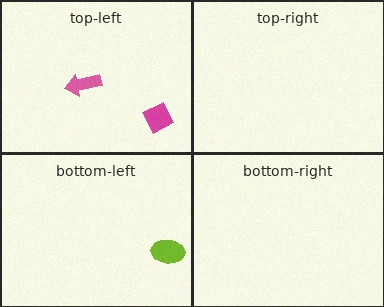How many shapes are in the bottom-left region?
1.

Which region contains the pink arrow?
The top-left region.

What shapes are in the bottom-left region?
The lime ellipse.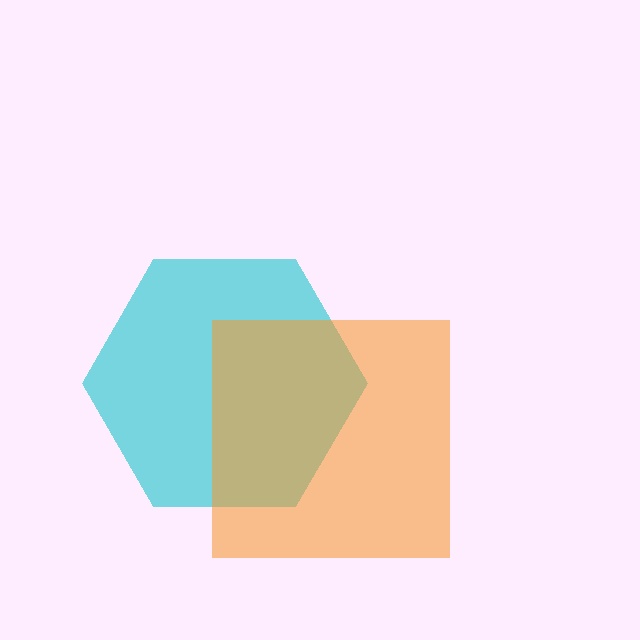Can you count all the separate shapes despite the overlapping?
Yes, there are 2 separate shapes.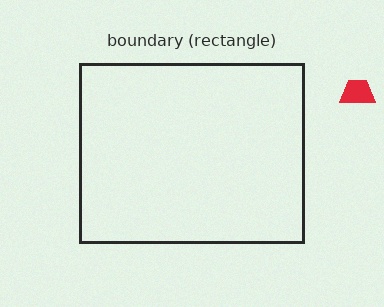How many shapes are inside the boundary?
0 inside, 1 outside.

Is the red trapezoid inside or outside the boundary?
Outside.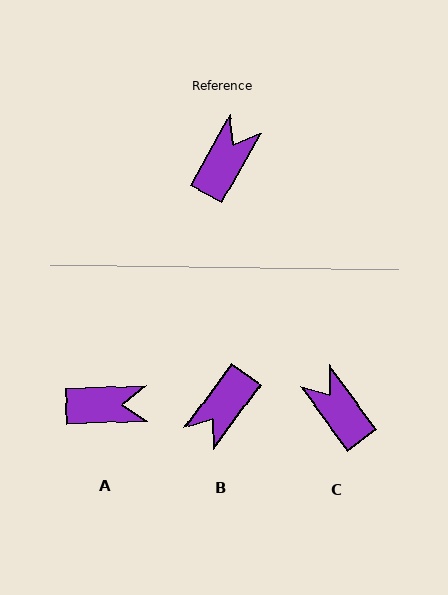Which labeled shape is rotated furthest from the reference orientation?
B, about 173 degrees away.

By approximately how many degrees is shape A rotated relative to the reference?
Approximately 58 degrees clockwise.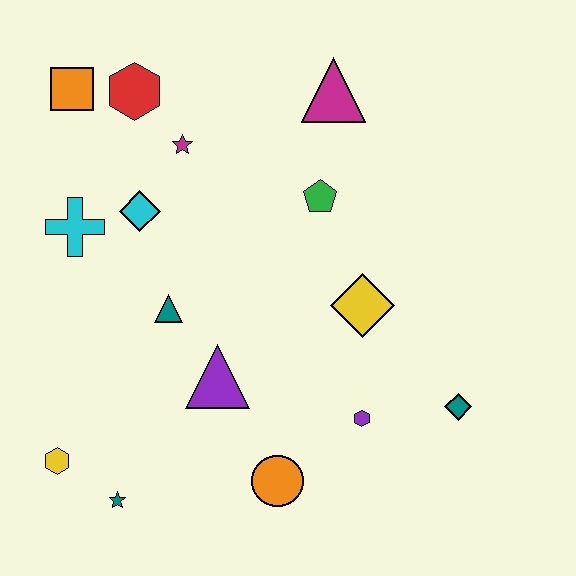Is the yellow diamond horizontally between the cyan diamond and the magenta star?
No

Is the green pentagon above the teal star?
Yes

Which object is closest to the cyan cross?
The cyan diamond is closest to the cyan cross.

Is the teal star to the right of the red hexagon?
No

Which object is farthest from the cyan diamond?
The teal diamond is farthest from the cyan diamond.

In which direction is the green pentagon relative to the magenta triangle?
The green pentagon is below the magenta triangle.